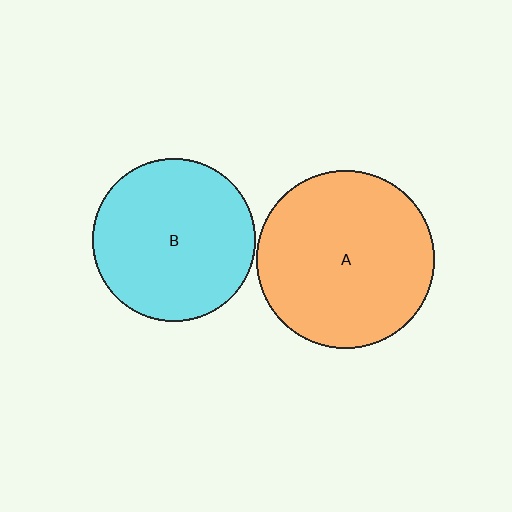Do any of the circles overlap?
No, none of the circles overlap.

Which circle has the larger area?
Circle A (orange).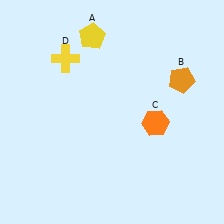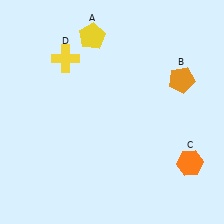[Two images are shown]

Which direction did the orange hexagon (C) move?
The orange hexagon (C) moved down.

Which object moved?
The orange hexagon (C) moved down.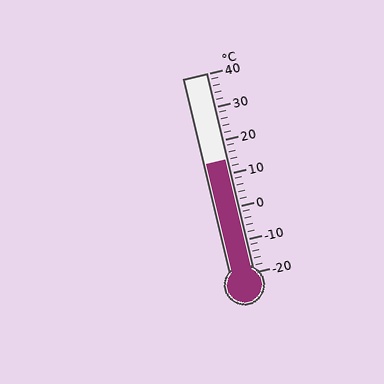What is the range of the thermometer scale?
The thermometer scale ranges from -20°C to 40°C.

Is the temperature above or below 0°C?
The temperature is above 0°C.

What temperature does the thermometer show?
The thermometer shows approximately 14°C.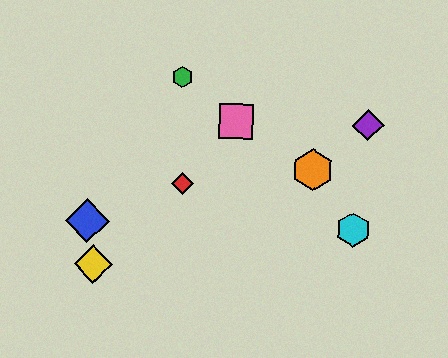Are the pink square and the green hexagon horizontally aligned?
No, the pink square is at y≈121 and the green hexagon is at y≈77.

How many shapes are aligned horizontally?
2 shapes (the purple diamond, the pink square) are aligned horizontally.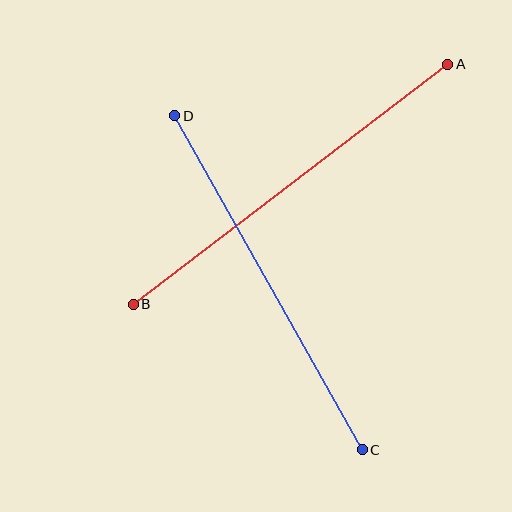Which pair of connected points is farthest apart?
Points A and B are farthest apart.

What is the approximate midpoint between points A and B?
The midpoint is at approximately (291, 184) pixels.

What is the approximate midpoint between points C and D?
The midpoint is at approximately (269, 283) pixels.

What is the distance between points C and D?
The distance is approximately 383 pixels.